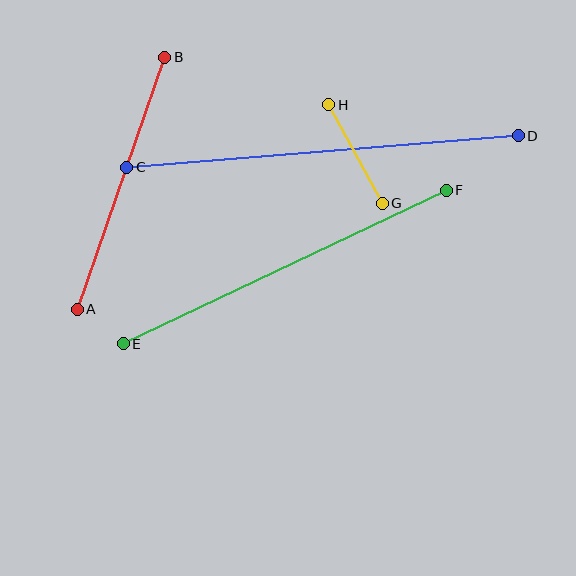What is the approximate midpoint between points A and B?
The midpoint is at approximately (121, 183) pixels.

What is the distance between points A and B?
The distance is approximately 267 pixels.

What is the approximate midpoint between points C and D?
The midpoint is at approximately (322, 151) pixels.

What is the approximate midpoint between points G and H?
The midpoint is at approximately (356, 154) pixels.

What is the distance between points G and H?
The distance is approximately 112 pixels.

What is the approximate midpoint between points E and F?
The midpoint is at approximately (285, 267) pixels.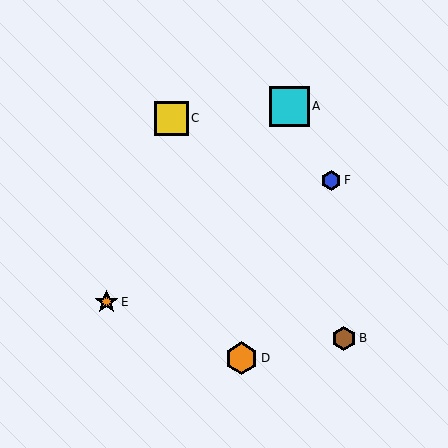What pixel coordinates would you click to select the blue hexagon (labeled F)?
Click at (331, 180) to select the blue hexagon F.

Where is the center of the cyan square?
The center of the cyan square is at (289, 106).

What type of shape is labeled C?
Shape C is a yellow square.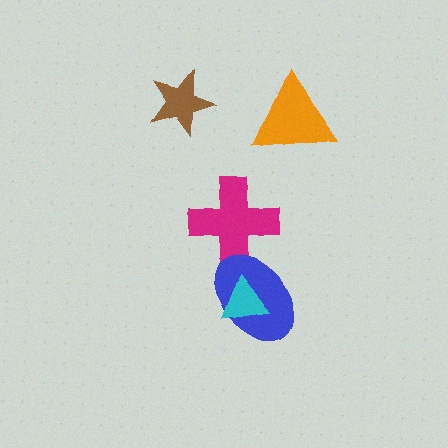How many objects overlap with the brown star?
0 objects overlap with the brown star.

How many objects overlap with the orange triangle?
0 objects overlap with the orange triangle.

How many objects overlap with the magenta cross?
1 object overlaps with the magenta cross.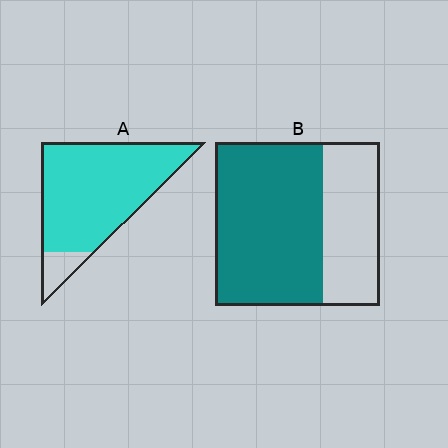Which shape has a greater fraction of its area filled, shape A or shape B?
Shape A.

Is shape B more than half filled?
Yes.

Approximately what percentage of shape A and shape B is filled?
A is approximately 90% and B is approximately 65%.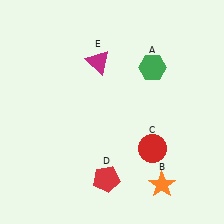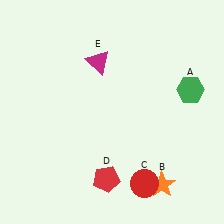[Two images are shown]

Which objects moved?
The objects that moved are: the green hexagon (A), the red circle (C).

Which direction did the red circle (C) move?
The red circle (C) moved down.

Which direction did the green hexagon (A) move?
The green hexagon (A) moved right.